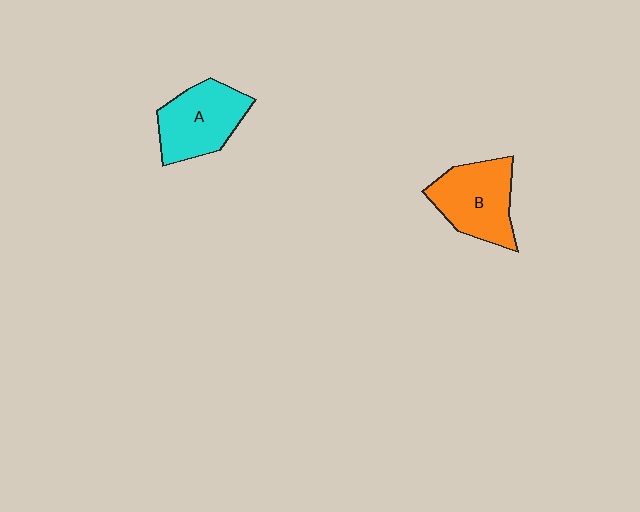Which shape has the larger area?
Shape B (orange).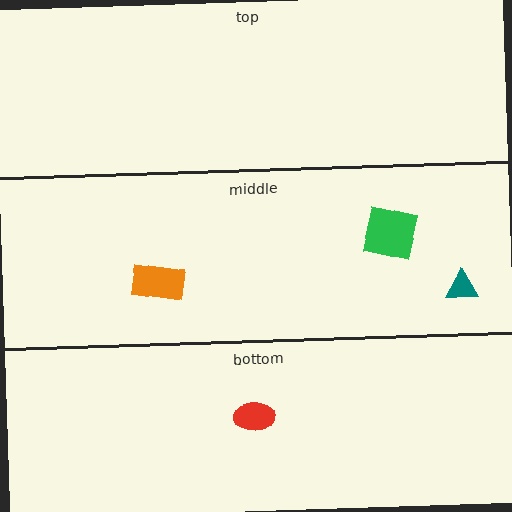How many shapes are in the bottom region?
1.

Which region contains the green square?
The middle region.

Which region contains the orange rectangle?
The middle region.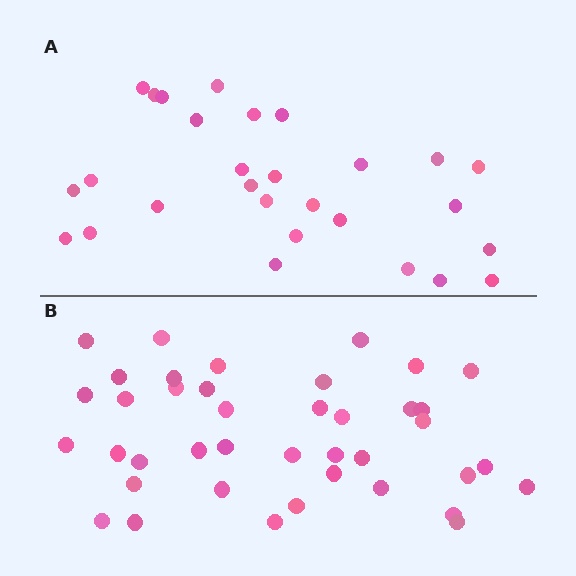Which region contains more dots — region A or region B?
Region B (the bottom region) has more dots.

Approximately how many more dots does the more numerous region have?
Region B has roughly 12 or so more dots than region A.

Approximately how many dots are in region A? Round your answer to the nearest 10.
About 30 dots. (The exact count is 28, which rounds to 30.)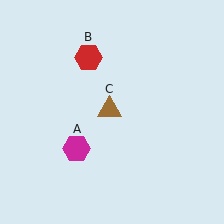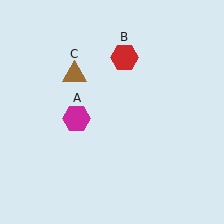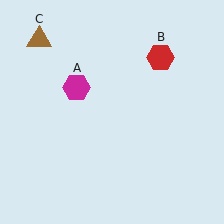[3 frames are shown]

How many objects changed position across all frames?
3 objects changed position: magenta hexagon (object A), red hexagon (object B), brown triangle (object C).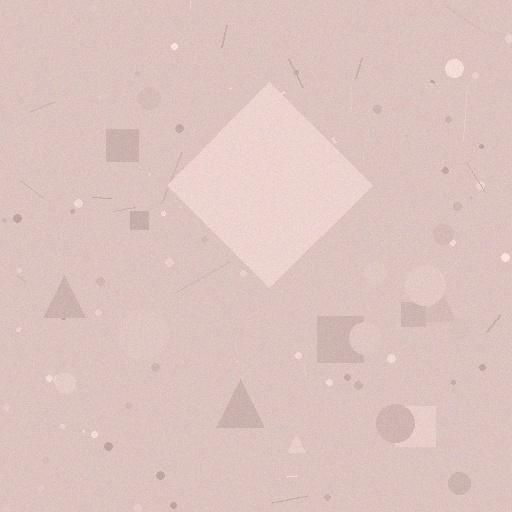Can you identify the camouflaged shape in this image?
The camouflaged shape is a diamond.